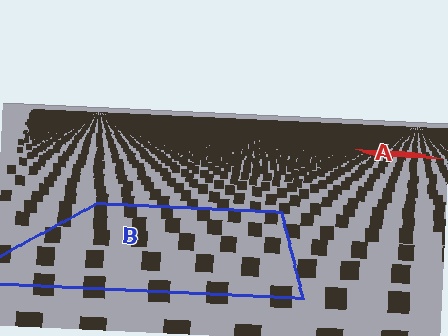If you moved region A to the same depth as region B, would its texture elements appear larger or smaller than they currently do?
They would appear larger. At a closer depth, the same texture elements are projected at a bigger on-screen size.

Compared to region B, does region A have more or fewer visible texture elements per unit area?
Region A has more texture elements per unit area — they are packed more densely because it is farther away.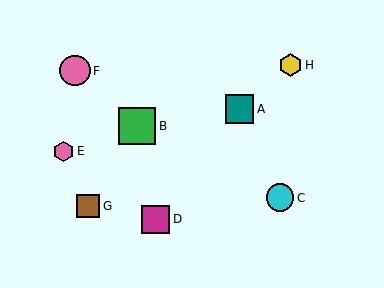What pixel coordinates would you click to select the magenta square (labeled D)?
Click at (156, 219) to select the magenta square D.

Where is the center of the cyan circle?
The center of the cyan circle is at (280, 198).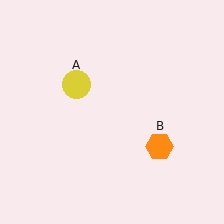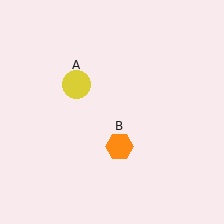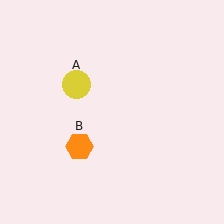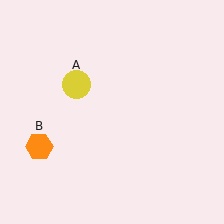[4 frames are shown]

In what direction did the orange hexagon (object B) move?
The orange hexagon (object B) moved left.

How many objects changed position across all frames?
1 object changed position: orange hexagon (object B).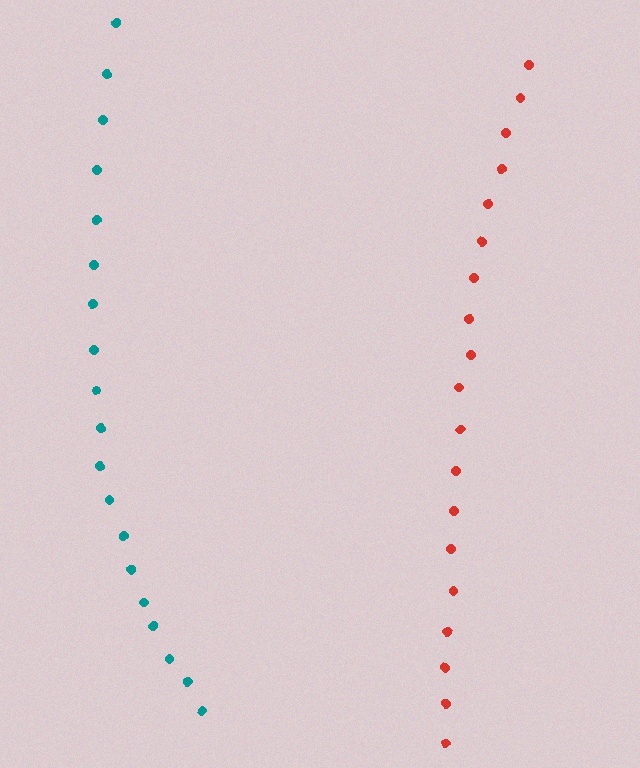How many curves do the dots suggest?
There are 2 distinct paths.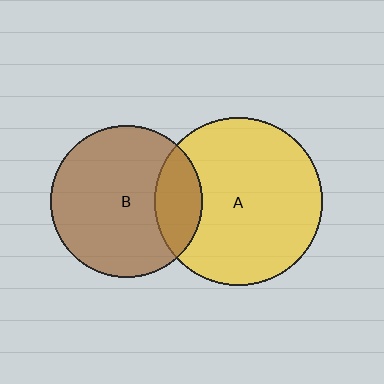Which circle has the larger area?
Circle A (yellow).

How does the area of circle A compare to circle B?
Approximately 1.2 times.